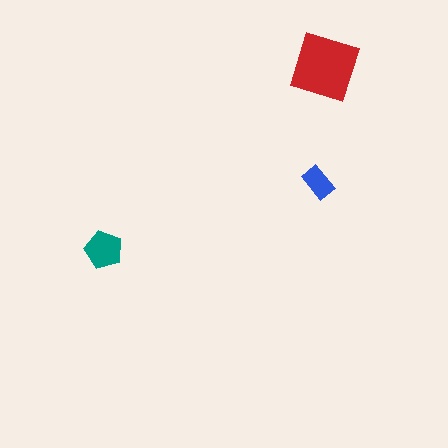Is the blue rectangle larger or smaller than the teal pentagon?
Smaller.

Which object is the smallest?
The blue rectangle.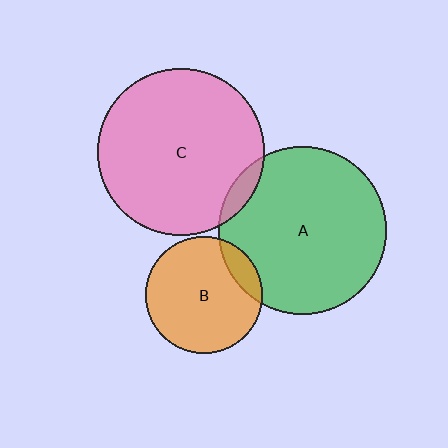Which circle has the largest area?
Circle A (green).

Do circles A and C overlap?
Yes.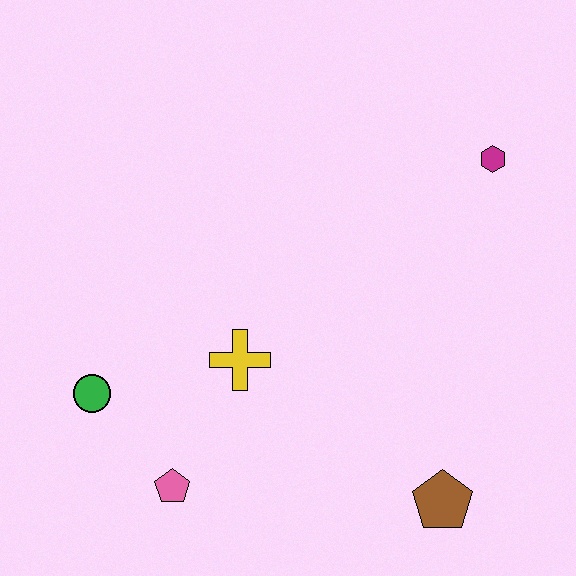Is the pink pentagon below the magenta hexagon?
Yes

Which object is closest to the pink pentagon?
The green circle is closest to the pink pentagon.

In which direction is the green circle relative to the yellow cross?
The green circle is to the left of the yellow cross.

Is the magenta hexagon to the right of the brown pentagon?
Yes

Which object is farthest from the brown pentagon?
The green circle is farthest from the brown pentagon.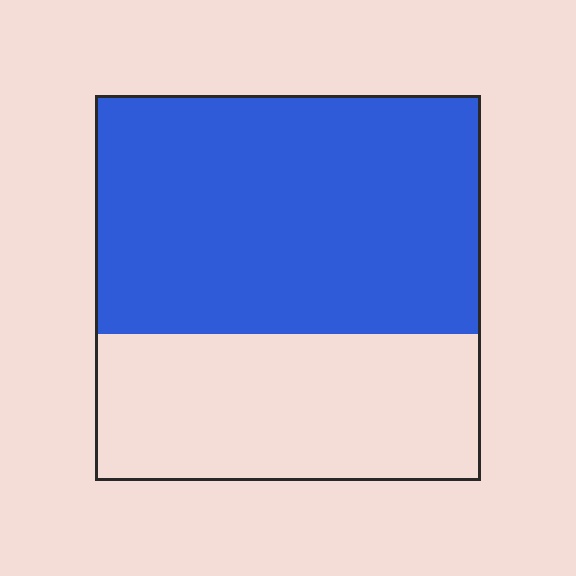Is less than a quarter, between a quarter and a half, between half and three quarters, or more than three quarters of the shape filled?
Between half and three quarters.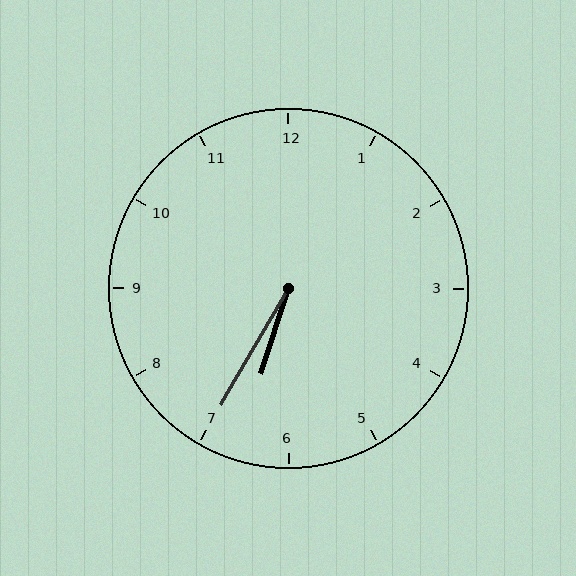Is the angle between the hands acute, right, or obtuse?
It is acute.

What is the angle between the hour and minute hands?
Approximately 12 degrees.